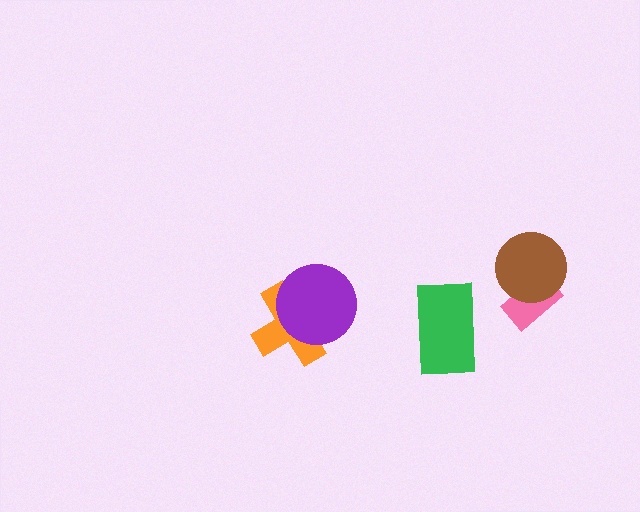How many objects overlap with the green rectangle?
0 objects overlap with the green rectangle.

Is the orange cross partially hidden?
Yes, it is partially covered by another shape.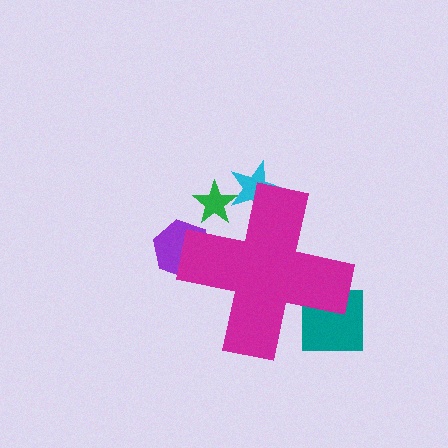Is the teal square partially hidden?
Yes, the teal square is partially hidden behind the magenta cross.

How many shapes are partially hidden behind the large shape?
4 shapes are partially hidden.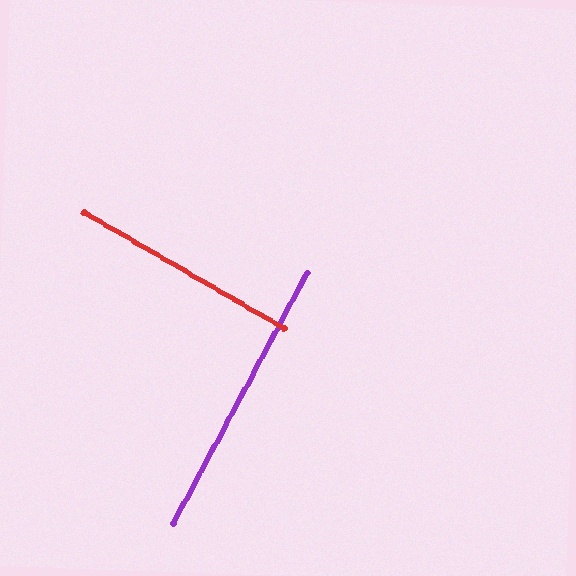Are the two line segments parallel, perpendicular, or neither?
Perpendicular — they meet at approximately 88°.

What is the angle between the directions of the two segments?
Approximately 88 degrees.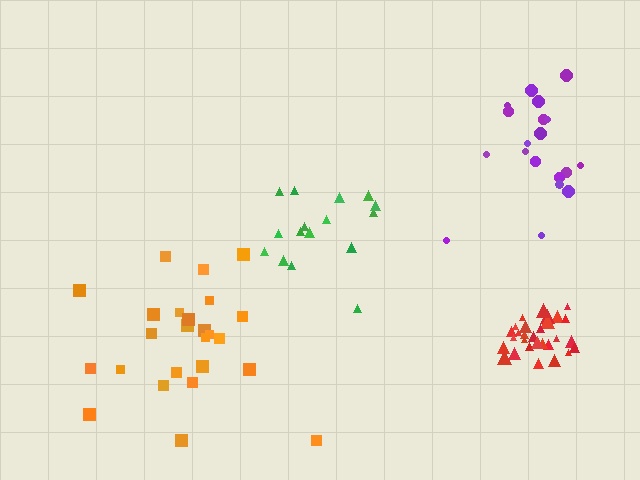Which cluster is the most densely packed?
Red.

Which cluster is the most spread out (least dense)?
Orange.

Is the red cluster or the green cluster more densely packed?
Red.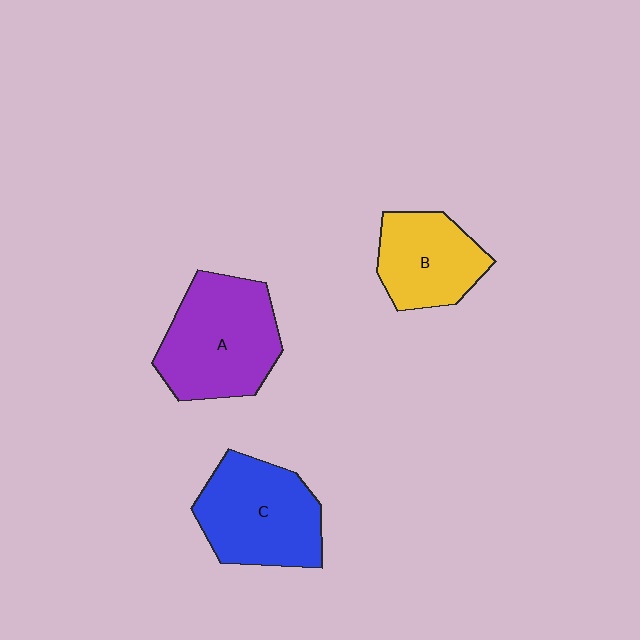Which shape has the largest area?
Shape A (purple).